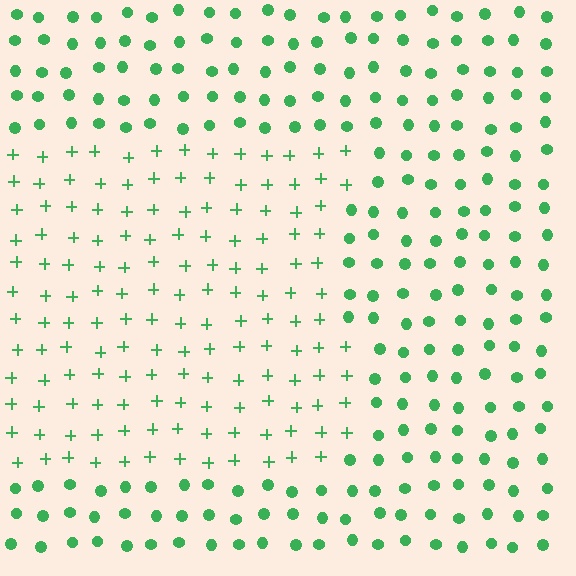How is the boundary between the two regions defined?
The boundary is defined by a change in element shape: plus signs inside vs. circles outside. All elements share the same color and spacing.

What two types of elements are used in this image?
The image uses plus signs inside the rectangle region and circles outside it.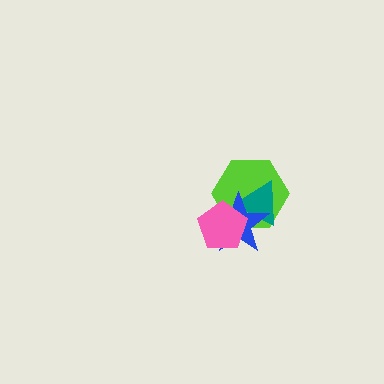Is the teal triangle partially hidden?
Yes, it is partially covered by another shape.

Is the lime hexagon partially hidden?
Yes, it is partially covered by another shape.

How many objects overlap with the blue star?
3 objects overlap with the blue star.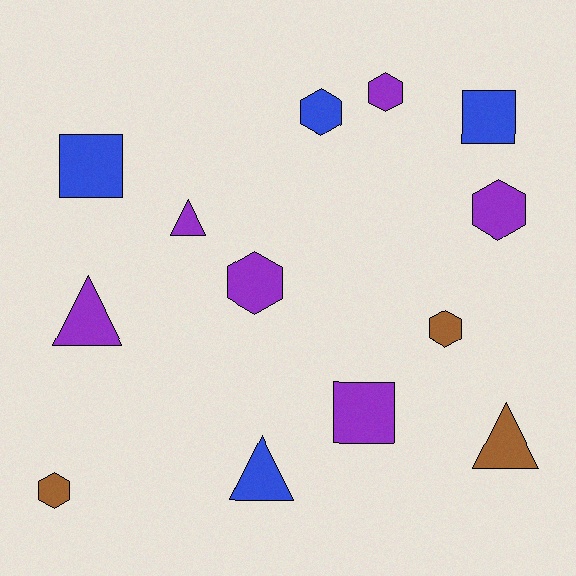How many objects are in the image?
There are 13 objects.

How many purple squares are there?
There is 1 purple square.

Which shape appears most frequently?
Hexagon, with 6 objects.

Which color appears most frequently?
Purple, with 6 objects.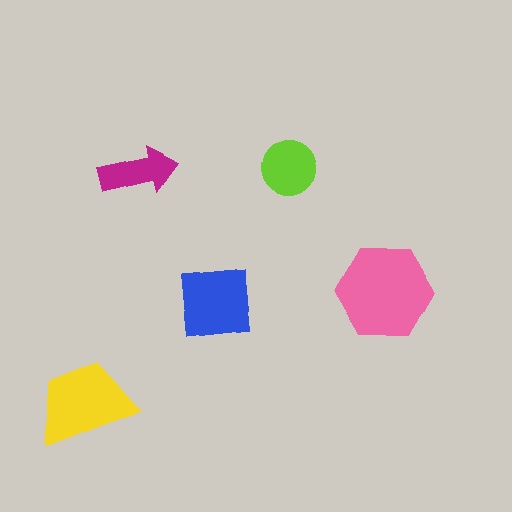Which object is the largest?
The pink hexagon.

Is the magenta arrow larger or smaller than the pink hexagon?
Smaller.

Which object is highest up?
The lime circle is topmost.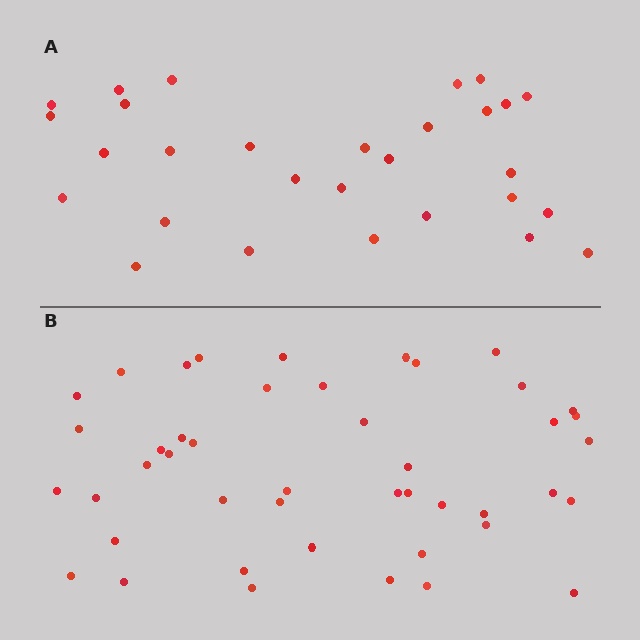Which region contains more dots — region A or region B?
Region B (the bottom region) has more dots.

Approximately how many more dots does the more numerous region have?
Region B has approximately 15 more dots than region A.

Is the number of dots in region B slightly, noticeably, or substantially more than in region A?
Region B has substantially more. The ratio is roughly 1.6 to 1.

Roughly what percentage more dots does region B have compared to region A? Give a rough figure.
About 55% more.